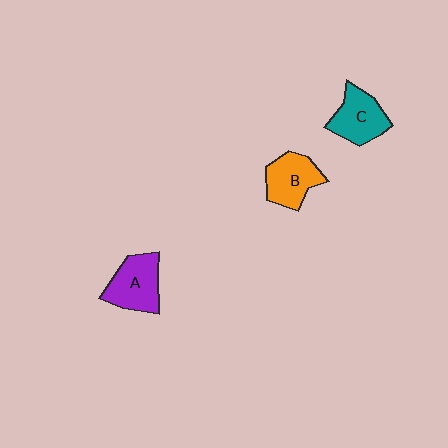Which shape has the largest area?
Shape A (purple).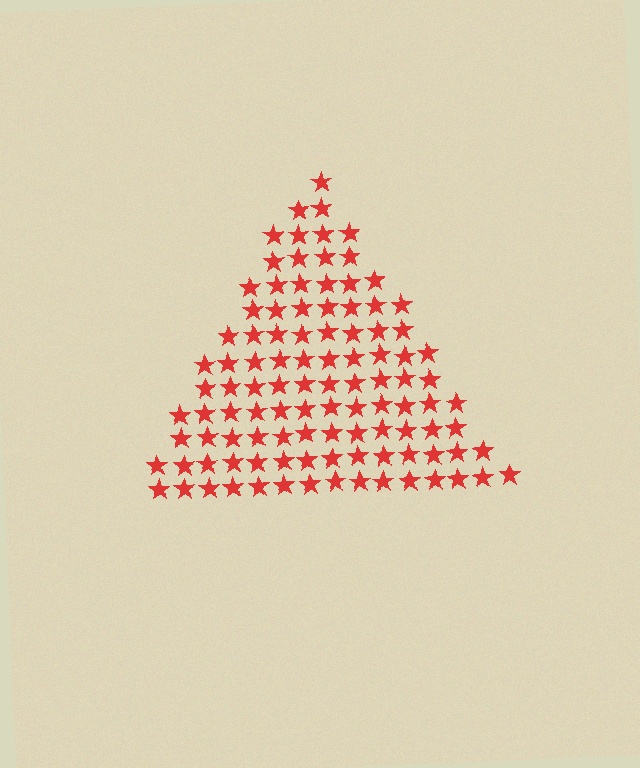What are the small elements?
The small elements are stars.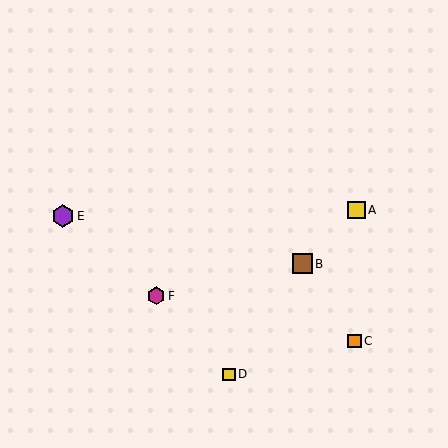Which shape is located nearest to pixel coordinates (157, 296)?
The magenta hexagon (labeled F) at (156, 296) is nearest to that location.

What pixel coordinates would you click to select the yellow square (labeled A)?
Click at (357, 210) to select the yellow square A.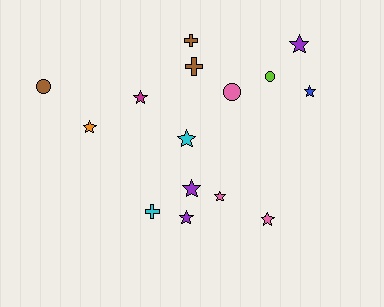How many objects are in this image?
There are 15 objects.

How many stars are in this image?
There are 9 stars.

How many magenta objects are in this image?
There is 1 magenta object.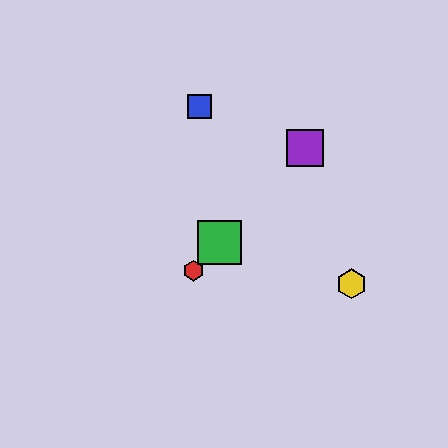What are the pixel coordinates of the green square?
The green square is at (220, 242).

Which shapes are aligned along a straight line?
The red hexagon, the green square, the purple square are aligned along a straight line.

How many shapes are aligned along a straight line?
3 shapes (the red hexagon, the green square, the purple square) are aligned along a straight line.